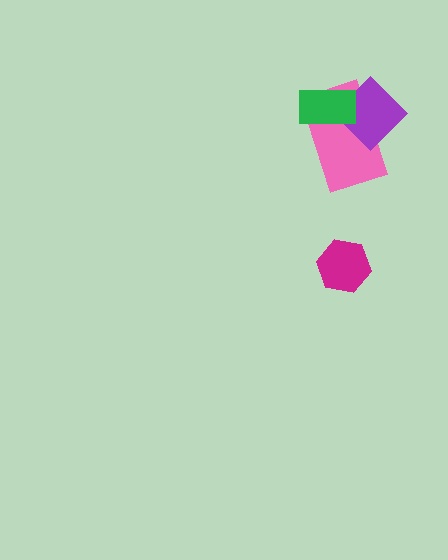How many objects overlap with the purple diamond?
2 objects overlap with the purple diamond.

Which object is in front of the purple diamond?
The green rectangle is in front of the purple diamond.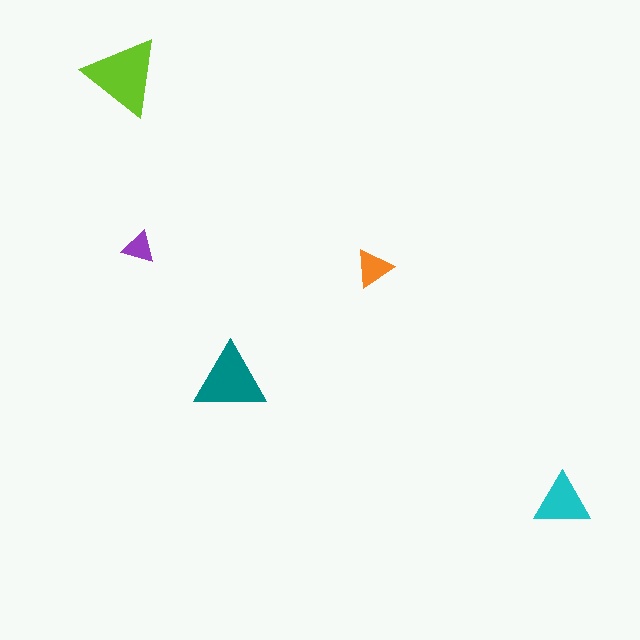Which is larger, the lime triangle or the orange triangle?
The lime one.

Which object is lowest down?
The cyan triangle is bottommost.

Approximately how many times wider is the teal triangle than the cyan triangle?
About 1.5 times wider.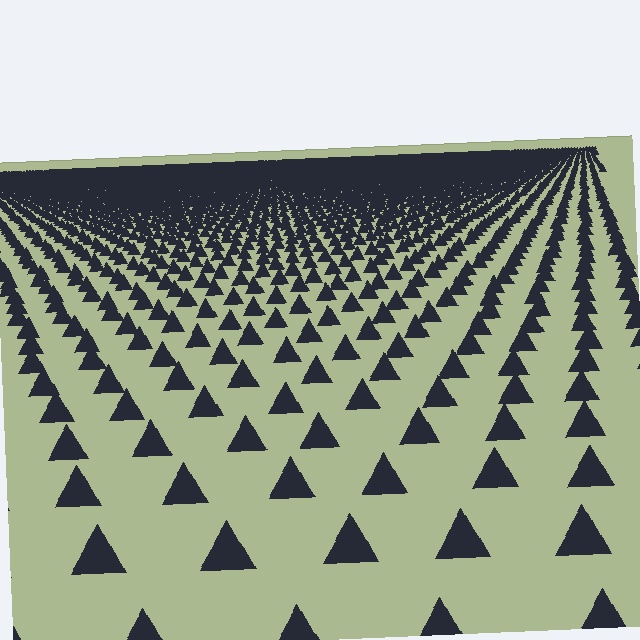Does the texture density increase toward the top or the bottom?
Density increases toward the top.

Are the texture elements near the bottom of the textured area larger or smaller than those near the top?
Larger. Near the bottom, elements are closer to the viewer and appear at a bigger on-screen size.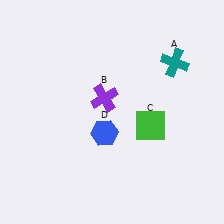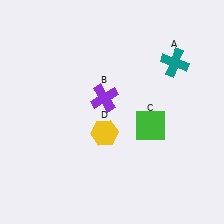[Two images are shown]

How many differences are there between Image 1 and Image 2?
There is 1 difference between the two images.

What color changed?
The hexagon (D) changed from blue in Image 1 to yellow in Image 2.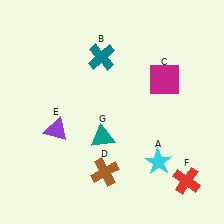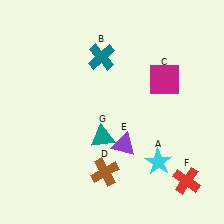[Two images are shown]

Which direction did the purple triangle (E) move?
The purple triangle (E) moved right.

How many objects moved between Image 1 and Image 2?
1 object moved between the two images.